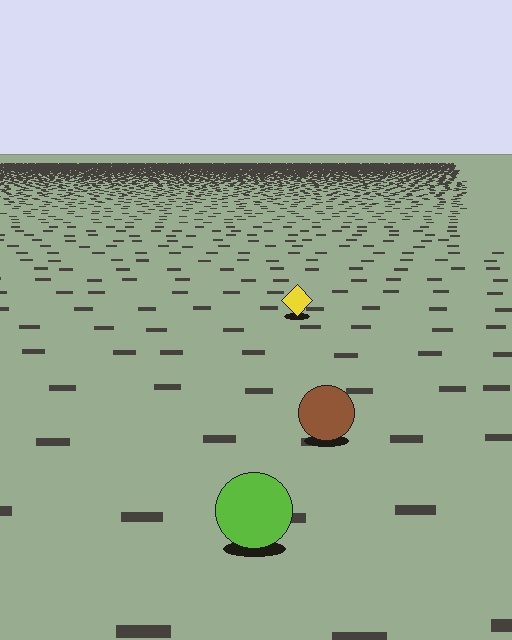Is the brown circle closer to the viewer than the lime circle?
No. The lime circle is closer — you can tell from the texture gradient: the ground texture is coarser near it.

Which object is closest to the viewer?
The lime circle is closest. The texture marks near it are larger and more spread out.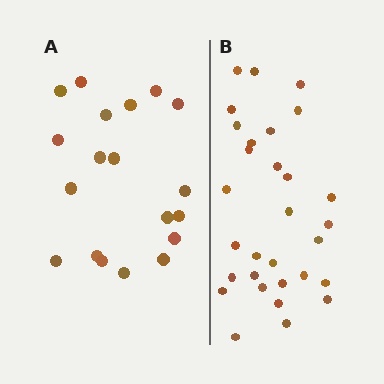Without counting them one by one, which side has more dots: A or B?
Region B (the right region) has more dots.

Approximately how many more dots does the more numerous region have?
Region B has roughly 12 or so more dots than region A.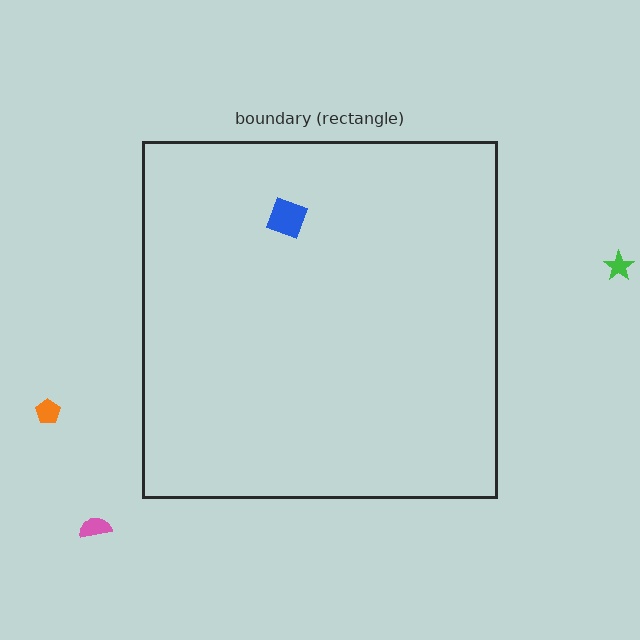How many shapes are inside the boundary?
1 inside, 3 outside.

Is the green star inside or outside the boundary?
Outside.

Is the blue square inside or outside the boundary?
Inside.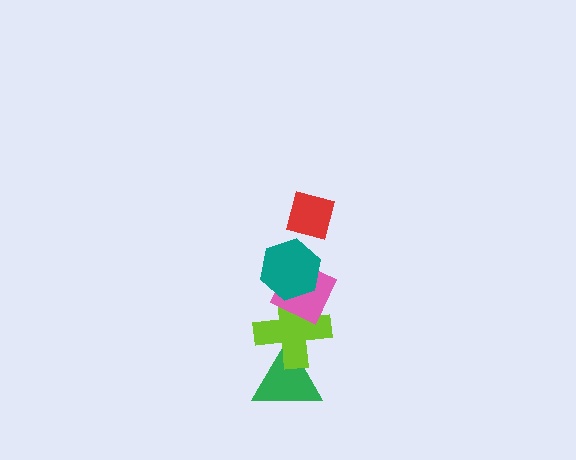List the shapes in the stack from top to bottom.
From top to bottom: the red square, the teal hexagon, the pink diamond, the lime cross, the green triangle.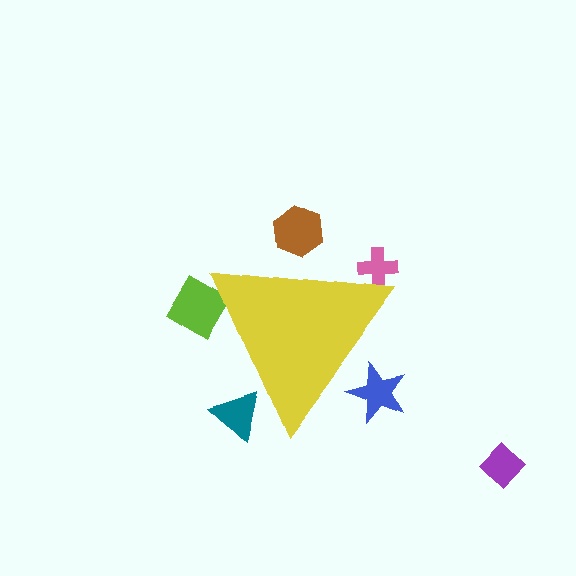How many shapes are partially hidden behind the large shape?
5 shapes are partially hidden.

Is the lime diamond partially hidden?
Yes, the lime diamond is partially hidden behind the yellow triangle.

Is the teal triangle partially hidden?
Yes, the teal triangle is partially hidden behind the yellow triangle.